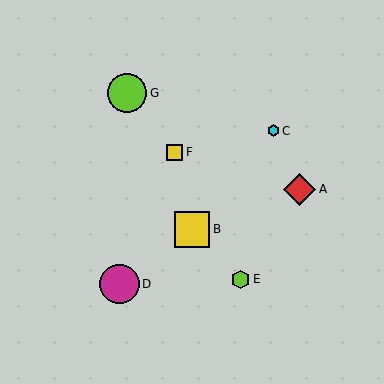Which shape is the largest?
The magenta circle (labeled D) is the largest.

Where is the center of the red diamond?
The center of the red diamond is at (299, 189).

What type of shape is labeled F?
Shape F is a yellow square.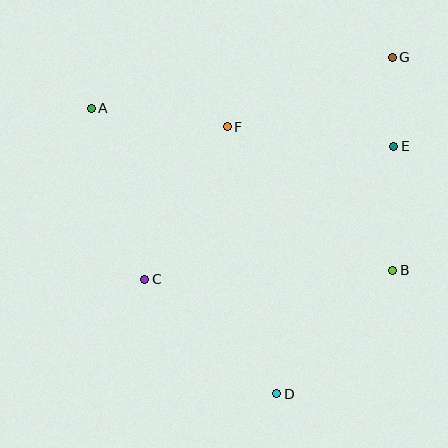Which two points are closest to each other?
Points E and G are closest to each other.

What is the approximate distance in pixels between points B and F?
The distance between B and F is approximately 219 pixels.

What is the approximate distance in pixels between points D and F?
The distance between D and F is approximately 271 pixels.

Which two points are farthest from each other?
Points D and G are farthest from each other.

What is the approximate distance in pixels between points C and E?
The distance between C and E is approximately 282 pixels.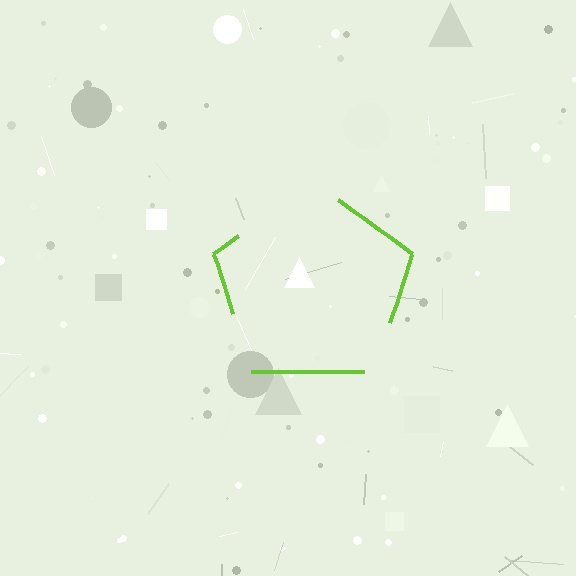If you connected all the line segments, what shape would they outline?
They would outline a pentagon.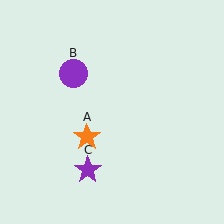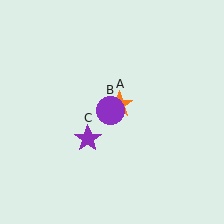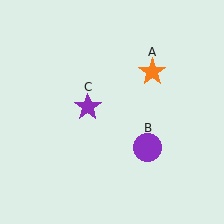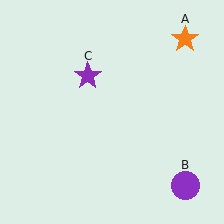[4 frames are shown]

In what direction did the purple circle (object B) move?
The purple circle (object B) moved down and to the right.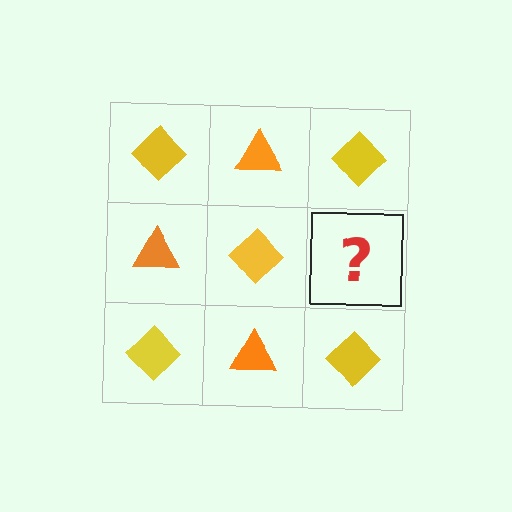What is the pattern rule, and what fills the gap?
The rule is that it alternates yellow diamond and orange triangle in a checkerboard pattern. The gap should be filled with an orange triangle.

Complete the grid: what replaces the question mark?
The question mark should be replaced with an orange triangle.